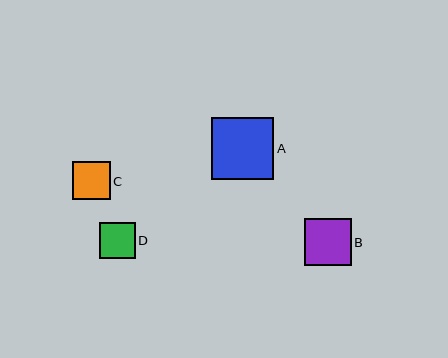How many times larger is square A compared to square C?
Square A is approximately 1.6 times the size of square C.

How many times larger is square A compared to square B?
Square A is approximately 1.3 times the size of square B.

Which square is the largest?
Square A is the largest with a size of approximately 62 pixels.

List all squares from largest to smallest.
From largest to smallest: A, B, C, D.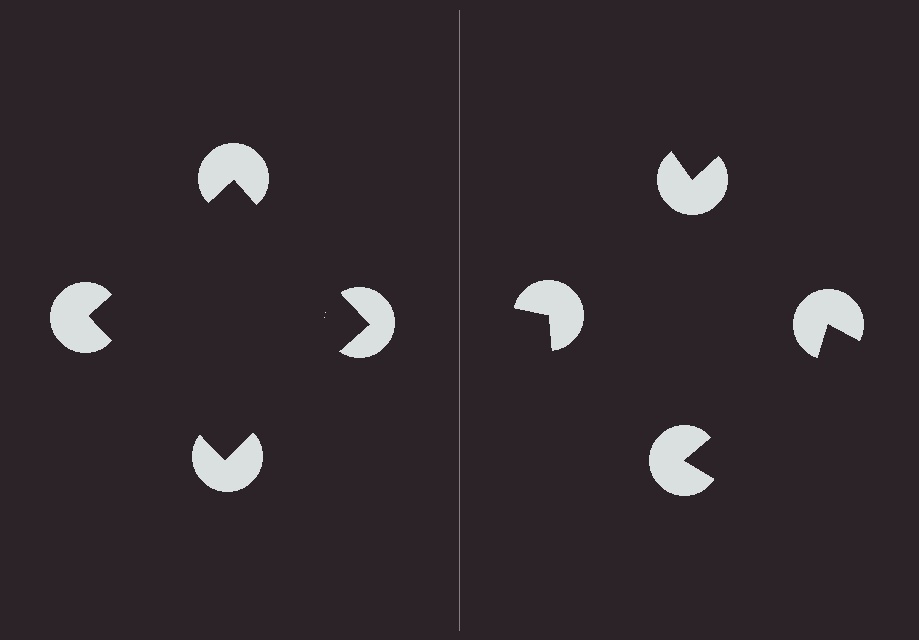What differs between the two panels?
The pac-man discs are positioned identically on both sides; only the wedge orientations differ. On the left they align to a square; on the right they are misaligned.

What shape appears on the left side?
An illusory square.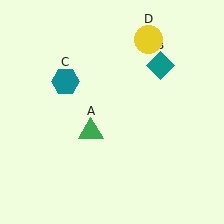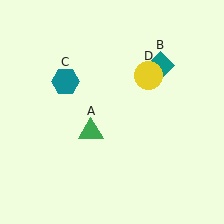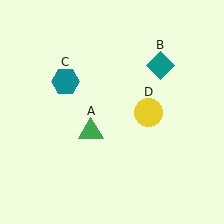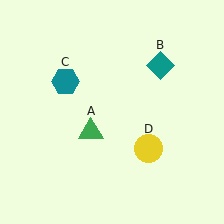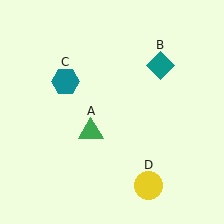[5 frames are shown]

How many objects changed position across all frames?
1 object changed position: yellow circle (object D).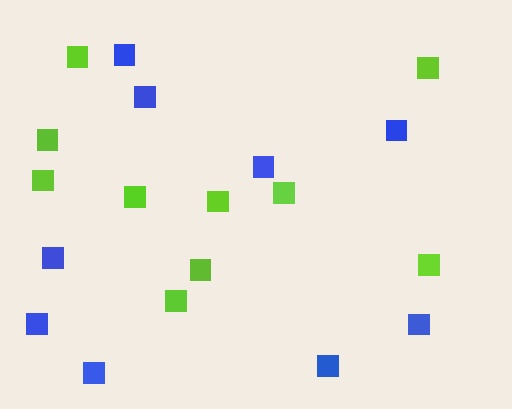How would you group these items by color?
There are 2 groups: one group of blue squares (9) and one group of lime squares (10).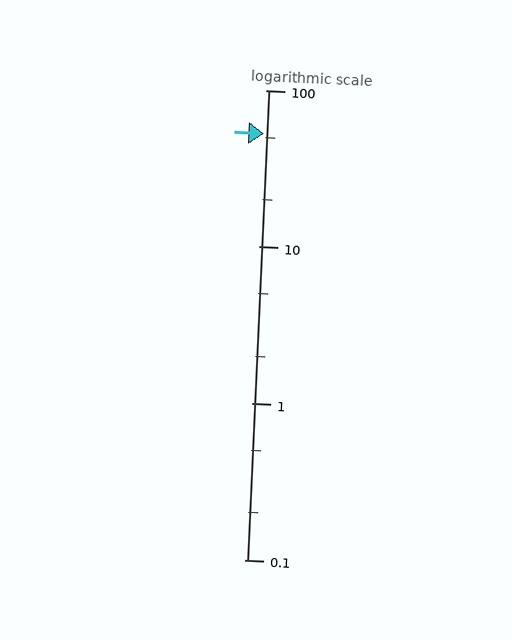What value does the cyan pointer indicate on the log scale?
The pointer indicates approximately 53.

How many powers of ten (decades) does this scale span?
The scale spans 3 decades, from 0.1 to 100.